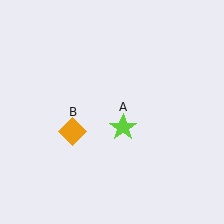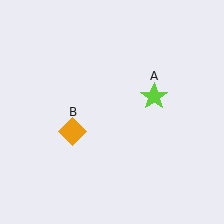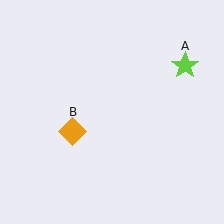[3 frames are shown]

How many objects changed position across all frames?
1 object changed position: lime star (object A).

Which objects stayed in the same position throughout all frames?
Orange diamond (object B) remained stationary.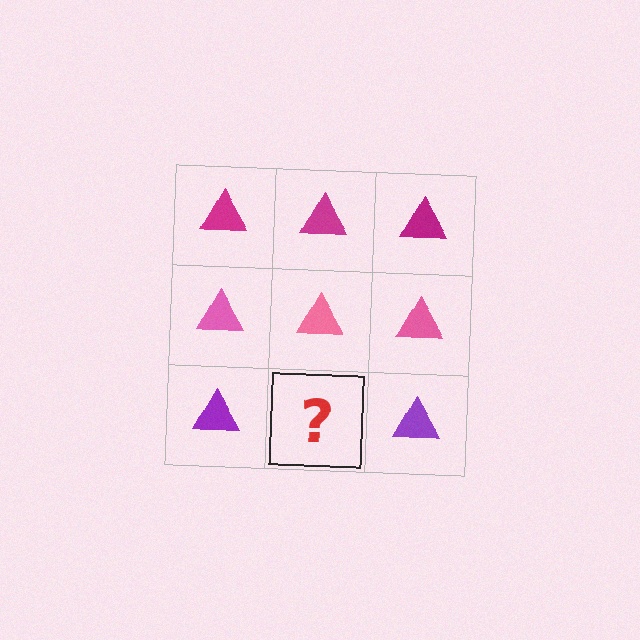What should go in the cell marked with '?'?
The missing cell should contain a purple triangle.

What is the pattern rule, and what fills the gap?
The rule is that each row has a consistent color. The gap should be filled with a purple triangle.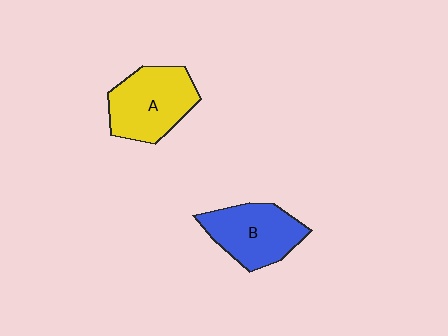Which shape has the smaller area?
Shape B (blue).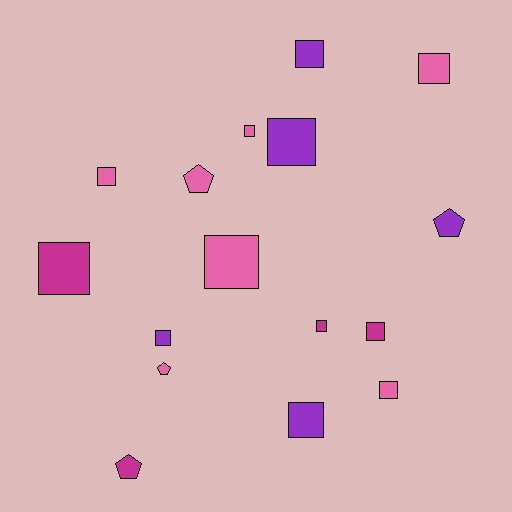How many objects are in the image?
There are 16 objects.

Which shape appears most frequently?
Square, with 12 objects.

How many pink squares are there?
There are 5 pink squares.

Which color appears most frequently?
Pink, with 7 objects.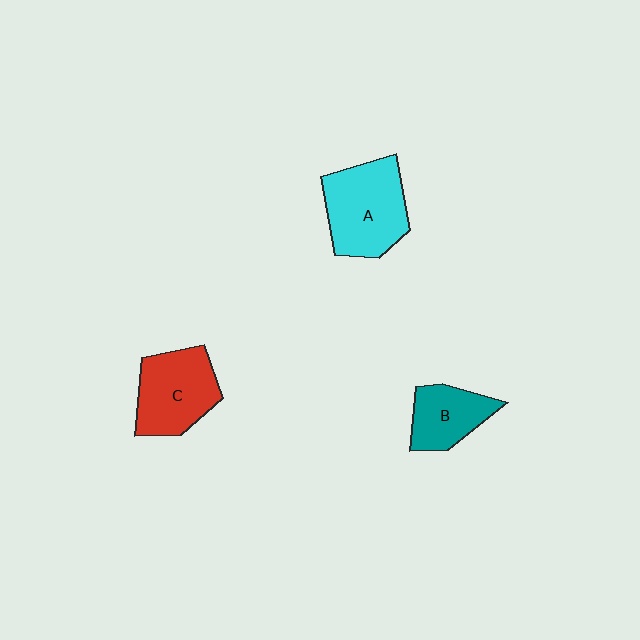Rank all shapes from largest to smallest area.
From largest to smallest: A (cyan), C (red), B (teal).